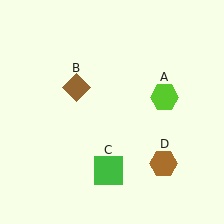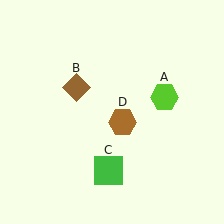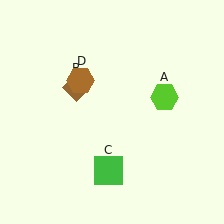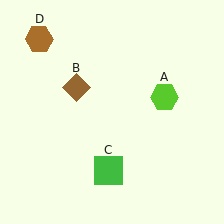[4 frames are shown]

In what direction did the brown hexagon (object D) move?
The brown hexagon (object D) moved up and to the left.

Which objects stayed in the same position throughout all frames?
Lime hexagon (object A) and brown diamond (object B) and green square (object C) remained stationary.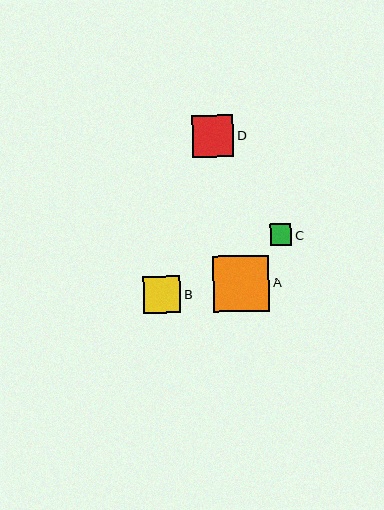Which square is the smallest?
Square C is the smallest with a size of approximately 21 pixels.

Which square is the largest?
Square A is the largest with a size of approximately 56 pixels.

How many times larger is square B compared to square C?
Square B is approximately 1.7 times the size of square C.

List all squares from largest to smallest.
From largest to smallest: A, D, B, C.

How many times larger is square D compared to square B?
Square D is approximately 1.1 times the size of square B.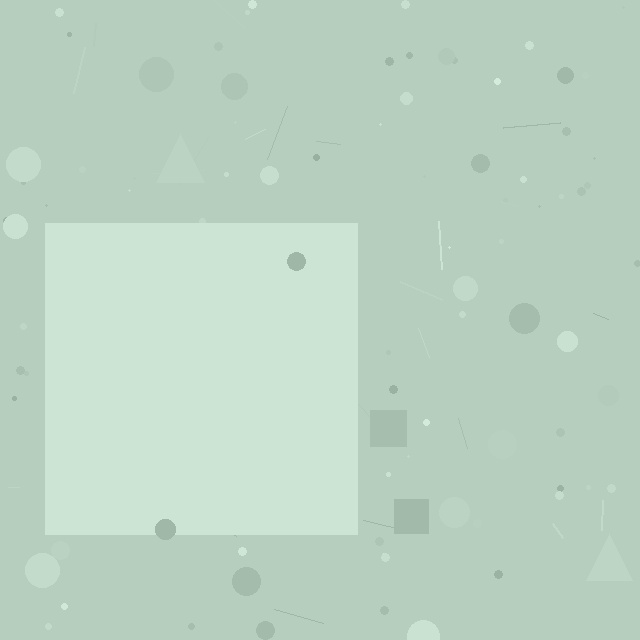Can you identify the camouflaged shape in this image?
The camouflaged shape is a square.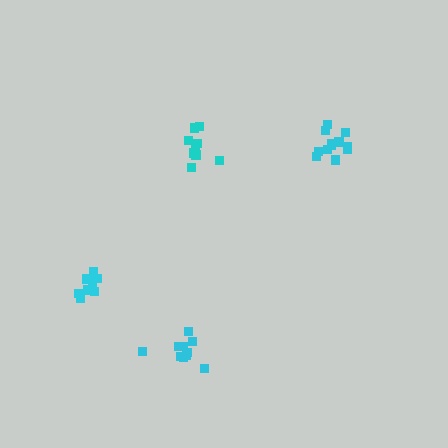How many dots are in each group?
Group 1: 12 dots, Group 2: 9 dots, Group 3: 10 dots, Group 4: 9 dots (40 total).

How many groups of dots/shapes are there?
There are 4 groups.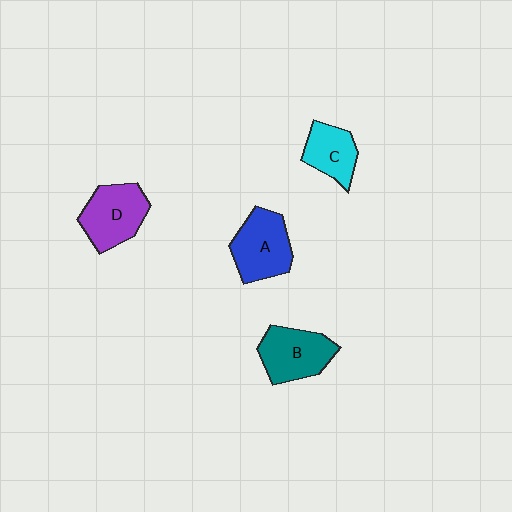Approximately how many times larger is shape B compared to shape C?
Approximately 1.3 times.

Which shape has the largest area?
Shape A (blue).